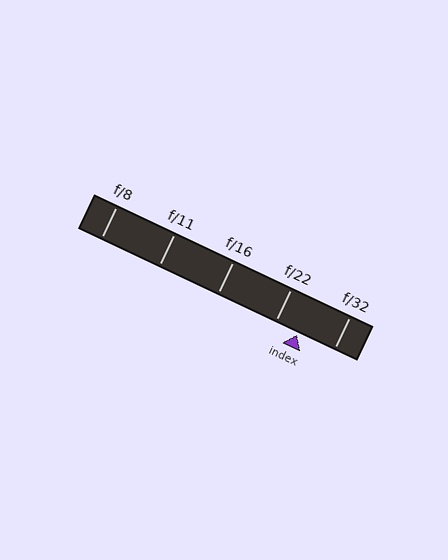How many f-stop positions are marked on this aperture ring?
There are 5 f-stop positions marked.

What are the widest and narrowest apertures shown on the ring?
The widest aperture shown is f/8 and the narrowest is f/32.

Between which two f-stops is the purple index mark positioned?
The index mark is between f/22 and f/32.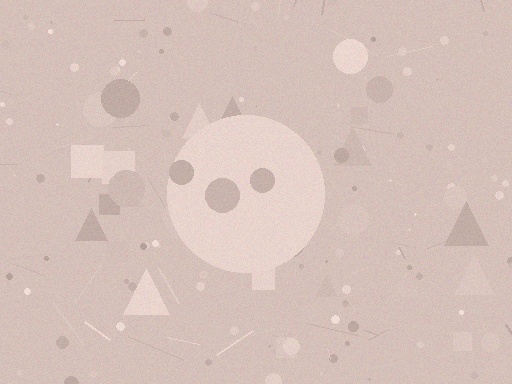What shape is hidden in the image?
A circle is hidden in the image.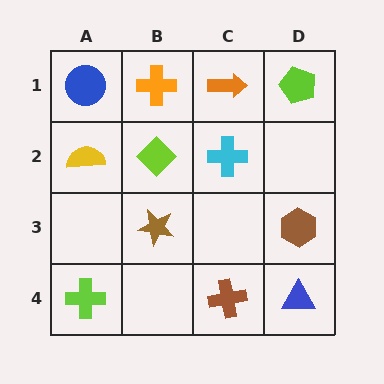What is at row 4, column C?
A brown cross.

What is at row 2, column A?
A yellow semicircle.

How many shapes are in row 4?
3 shapes.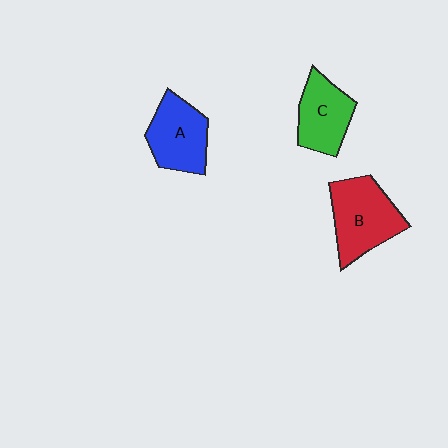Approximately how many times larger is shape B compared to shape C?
Approximately 1.3 times.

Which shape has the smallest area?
Shape C (green).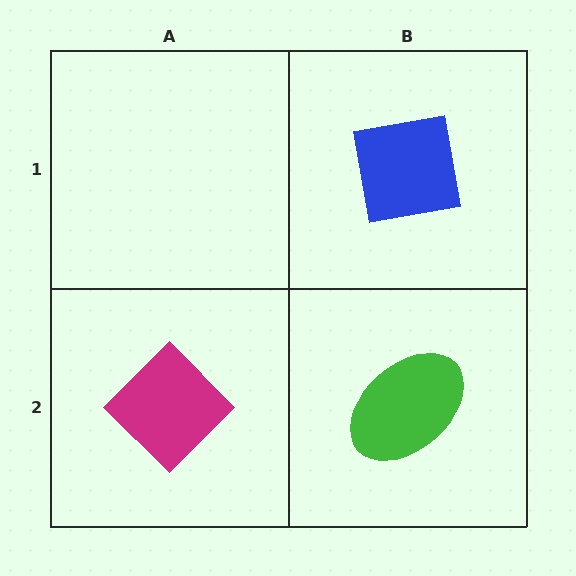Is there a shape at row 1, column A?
No, that cell is empty.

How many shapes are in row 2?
2 shapes.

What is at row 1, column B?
A blue square.